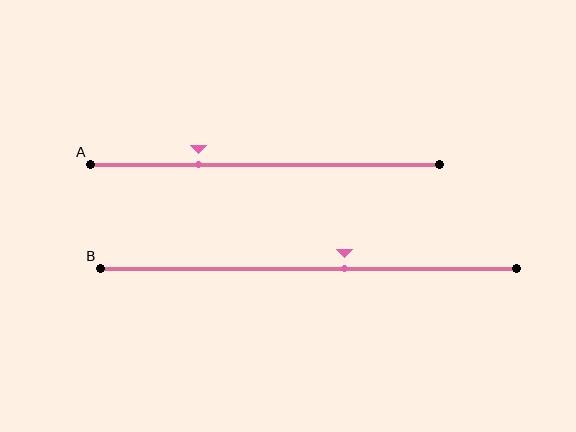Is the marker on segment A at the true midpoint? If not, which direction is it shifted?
No, the marker on segment A is shifted to the left by about 19% of the segment length.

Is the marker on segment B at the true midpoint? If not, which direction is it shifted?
No, the marker on segment B is shifted to the right by about 9% of the segment length.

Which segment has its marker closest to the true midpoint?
Segment B has its marker closest to the true midpoint.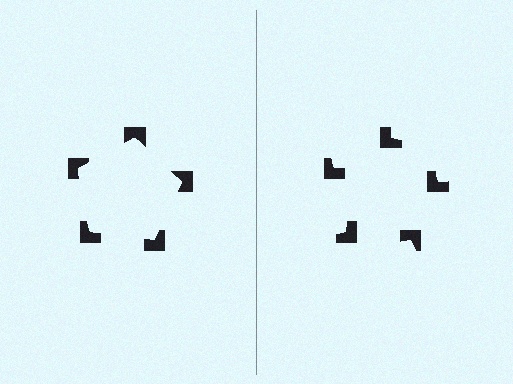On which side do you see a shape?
An illusory pentagon appears on the left side. On the right side the wedge cuts are rotated, so no coherent shape forms.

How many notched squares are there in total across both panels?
10 — 5 on each side.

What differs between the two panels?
The notched squares are positioned identically on both sides; only the wedge orientations differ. On the left they align to a pentagon; on the right they are misaligned.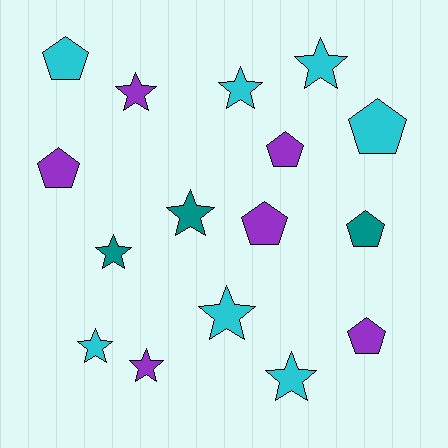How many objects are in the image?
There are 16 objects.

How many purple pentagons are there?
There are 4 purple pentagons.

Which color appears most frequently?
Cyan, with 7 objects.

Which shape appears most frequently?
Star, with 9 objects.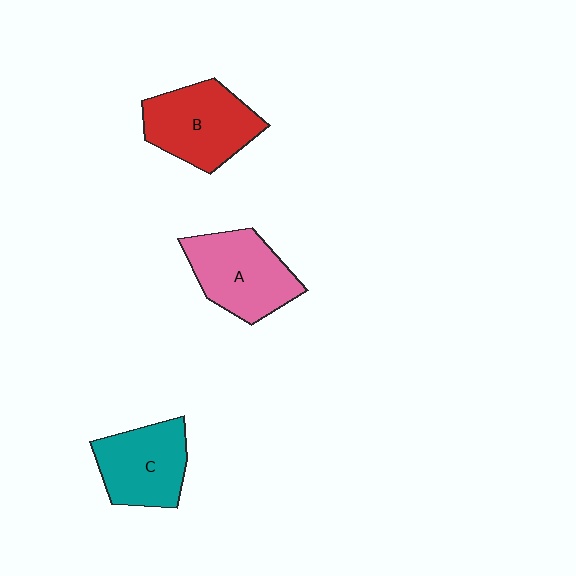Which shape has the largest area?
Shape B (red).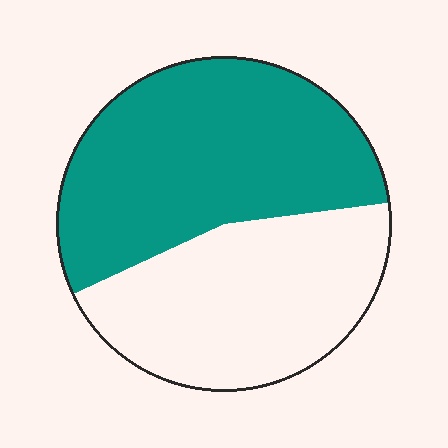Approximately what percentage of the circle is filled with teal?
Approximately 55%.